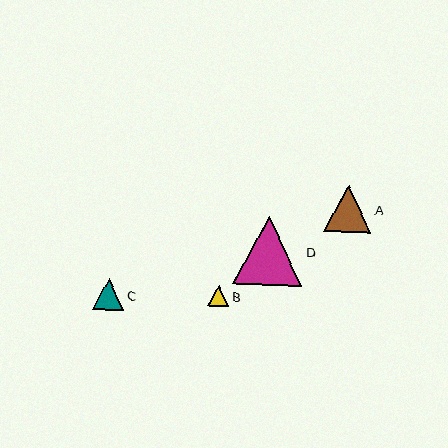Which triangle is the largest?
Triangle D is the largest with a size of approximately 69 pixels.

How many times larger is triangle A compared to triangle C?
Triangle A is approximately 1.5 times the size of triangle C.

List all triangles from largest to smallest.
From largest to smallest: D, A, C, B.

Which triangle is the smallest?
Triangle B is the smallest with a size of approximately 21 pixels.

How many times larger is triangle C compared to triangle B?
Triangle C is approximately 1.5 times the size of triangle B.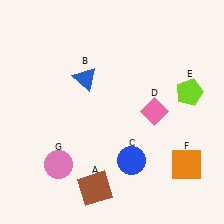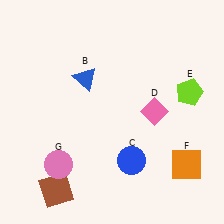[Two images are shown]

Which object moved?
The brown square (A) moved left.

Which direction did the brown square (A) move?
The brown square (A) moved left.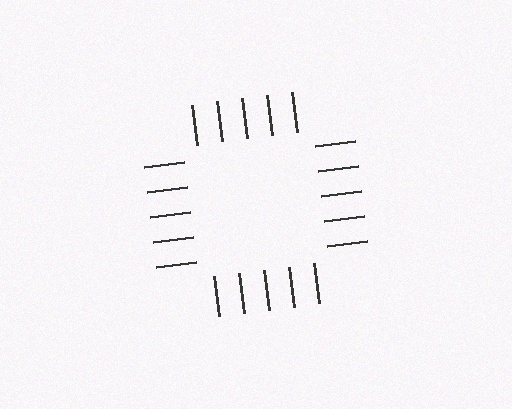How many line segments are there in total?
20 — 5 along each of the 4 edges.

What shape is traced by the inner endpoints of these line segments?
An illusory square — the line segments terminate on its edges but no continuous stroke is drawn.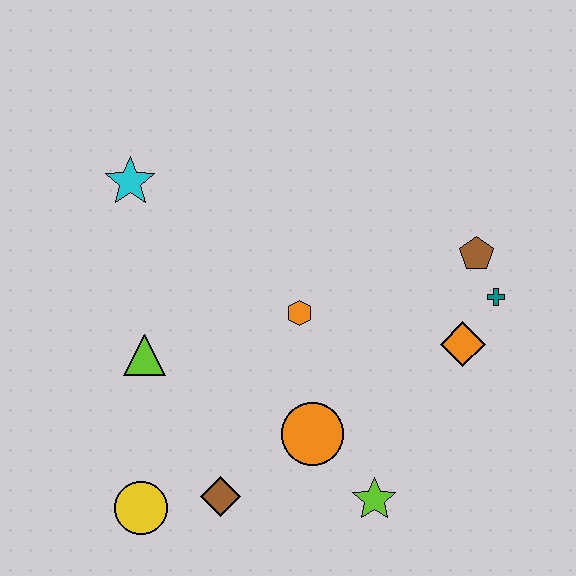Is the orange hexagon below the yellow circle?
No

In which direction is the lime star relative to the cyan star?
The lime star is below the cyan star.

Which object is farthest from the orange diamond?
The cyan star is farthest from the orange diamond.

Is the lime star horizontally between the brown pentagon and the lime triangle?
Yes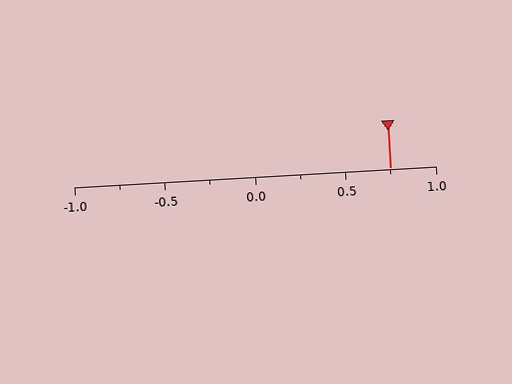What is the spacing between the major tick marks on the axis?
The major ticks are spaced 0.5 apart.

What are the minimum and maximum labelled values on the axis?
The axis runs from -1.0 to 1.0.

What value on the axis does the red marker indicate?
The marker indicates approximately 0.75.